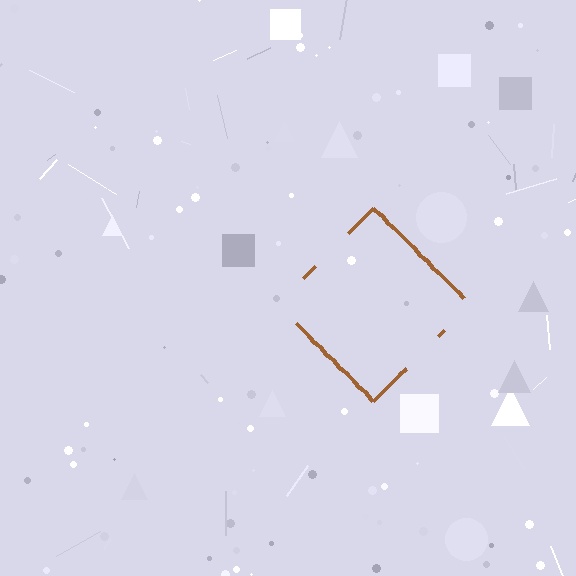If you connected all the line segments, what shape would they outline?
They would outline a diamond.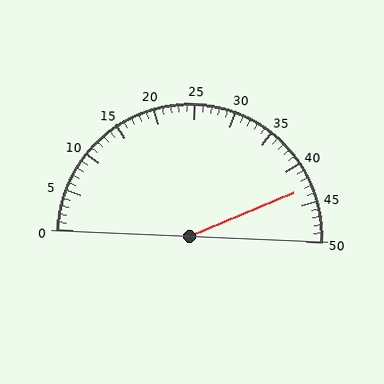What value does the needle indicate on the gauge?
The needle indicates approximately 43.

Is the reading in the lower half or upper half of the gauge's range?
The reading is in the upper half of the range (0 to 50).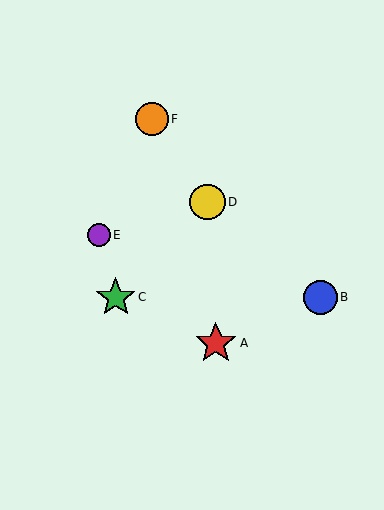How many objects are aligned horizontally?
2 objects (B, C) are aligned horizontally.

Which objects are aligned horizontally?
Objects B, C are aligned horizontally.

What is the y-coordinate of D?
Object D is at y≈202.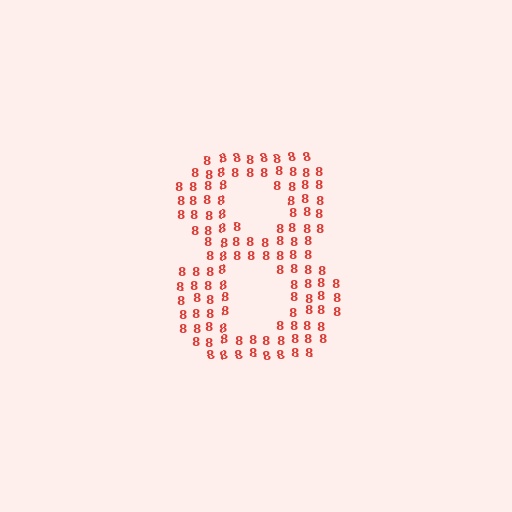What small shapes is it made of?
It is made of small digit 8's.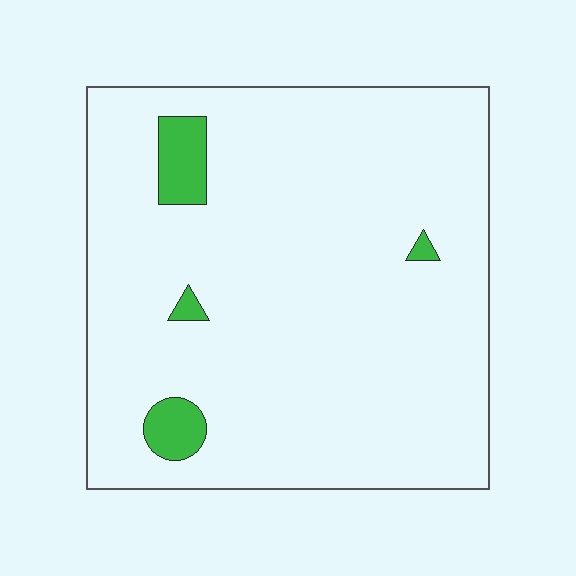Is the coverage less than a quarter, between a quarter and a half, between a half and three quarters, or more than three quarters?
Less than a quarter.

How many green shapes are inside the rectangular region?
4.